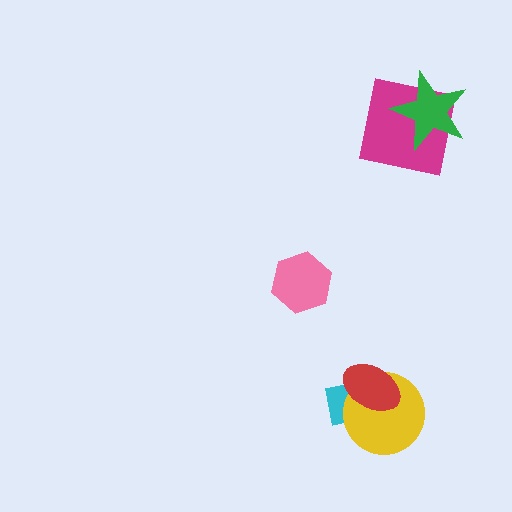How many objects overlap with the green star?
1 object overlaps with the green star.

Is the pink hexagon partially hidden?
No, no other shape covers it.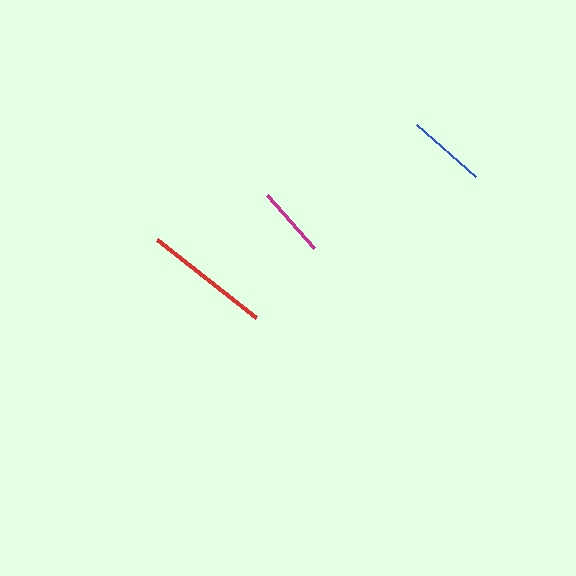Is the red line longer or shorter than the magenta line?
The red line is longer than the magenta line.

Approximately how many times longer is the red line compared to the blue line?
The red line is approximately 1.6 times the length of the blue line.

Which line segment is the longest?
The red line is the longest at approximately 126 pixels.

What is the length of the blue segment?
The blue segment is approximately 78 pixels long.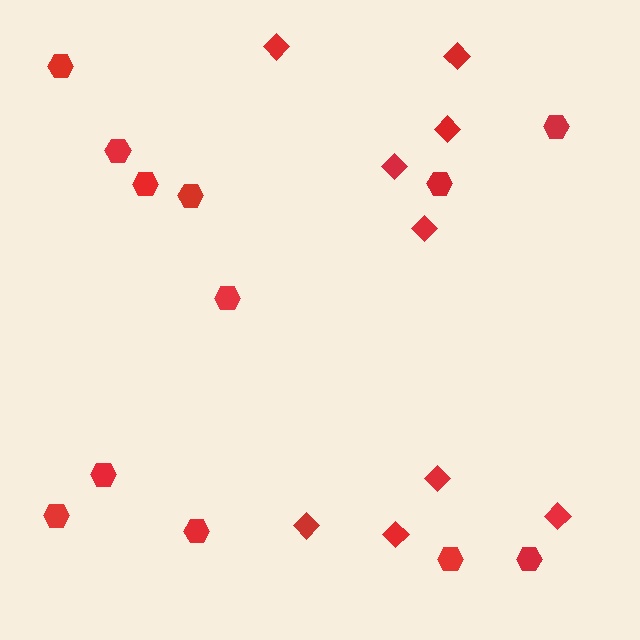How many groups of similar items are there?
There are 2 groups: one group of hexagons (12) and one group of diamonds (9).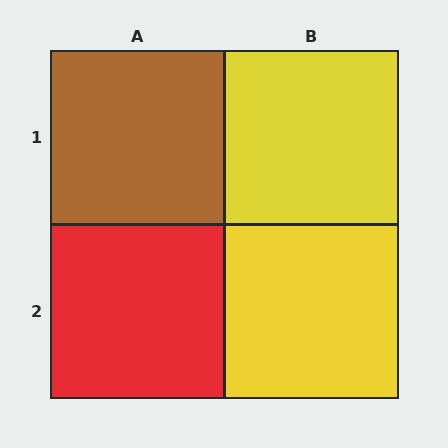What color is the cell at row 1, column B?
Yellow.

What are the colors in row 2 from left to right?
Red, yellow.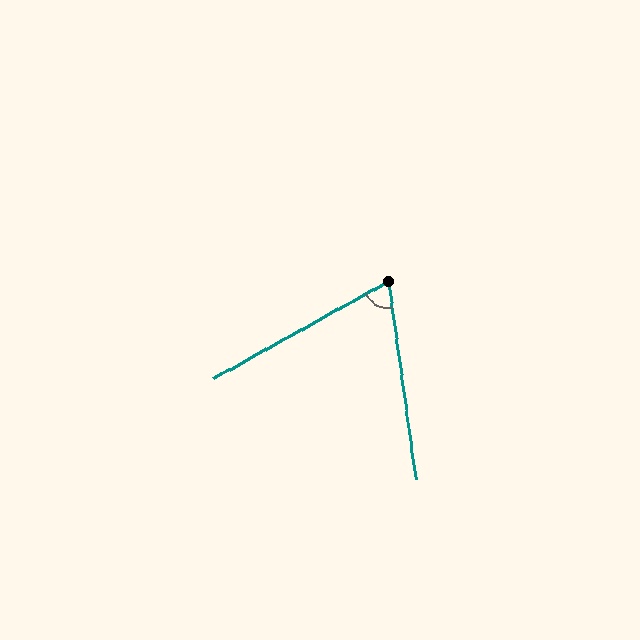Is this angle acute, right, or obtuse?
It is acute.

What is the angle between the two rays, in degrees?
Approximately 69 degrees.